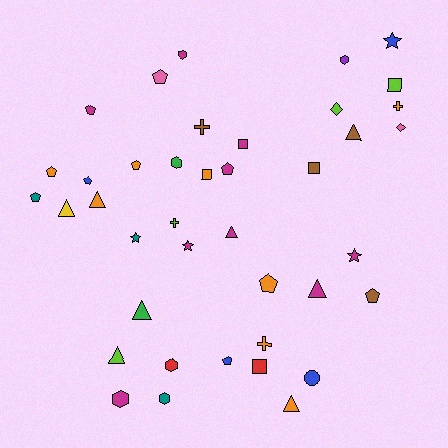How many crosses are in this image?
There are 4 crosses.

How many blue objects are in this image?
There are 4 blue objects.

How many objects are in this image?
There are 40 objects.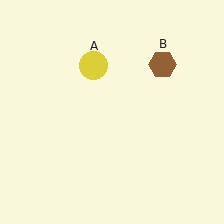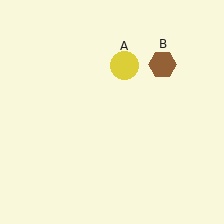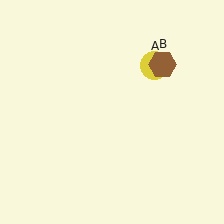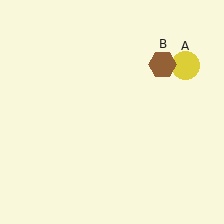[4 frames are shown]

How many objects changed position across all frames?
1 object changed position: yellow circle (object A).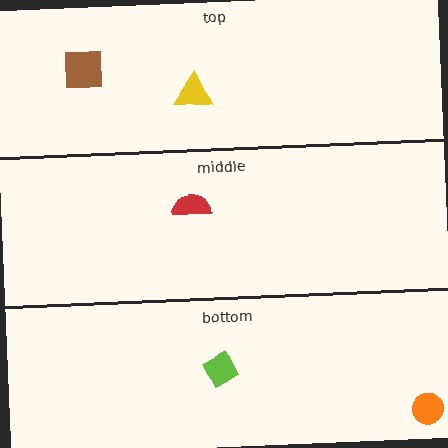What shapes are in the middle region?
The red semicircle.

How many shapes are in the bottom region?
2.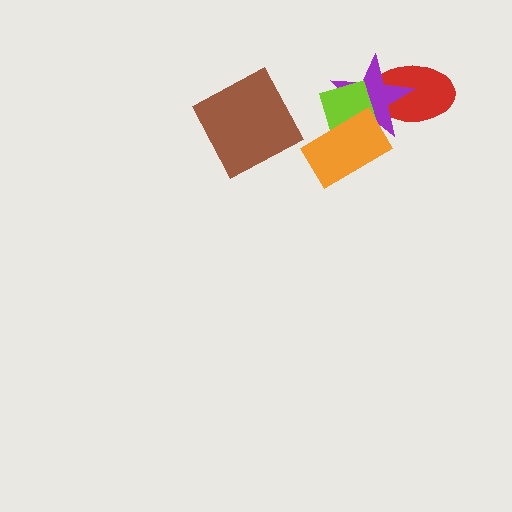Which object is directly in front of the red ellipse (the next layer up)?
The purple star is directly in front of the red ellipse.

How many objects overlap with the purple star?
3 objects overlap with the purple star.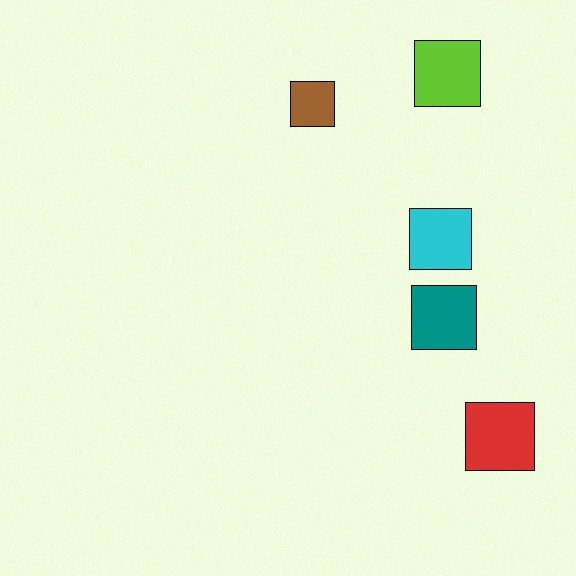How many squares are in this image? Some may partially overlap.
There are 5 squares.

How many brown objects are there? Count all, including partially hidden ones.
There is 1 brown object.